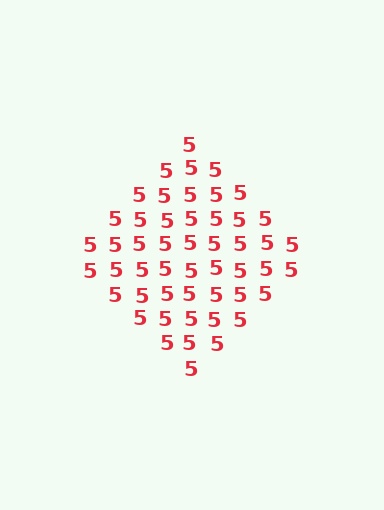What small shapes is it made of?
It is made of small digit 5's.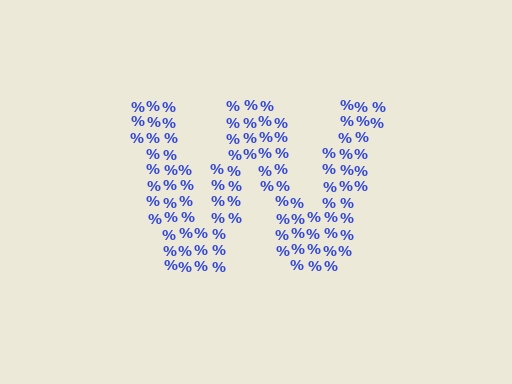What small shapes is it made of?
It is made of small percent signs.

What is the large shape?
The large shape is the letter W.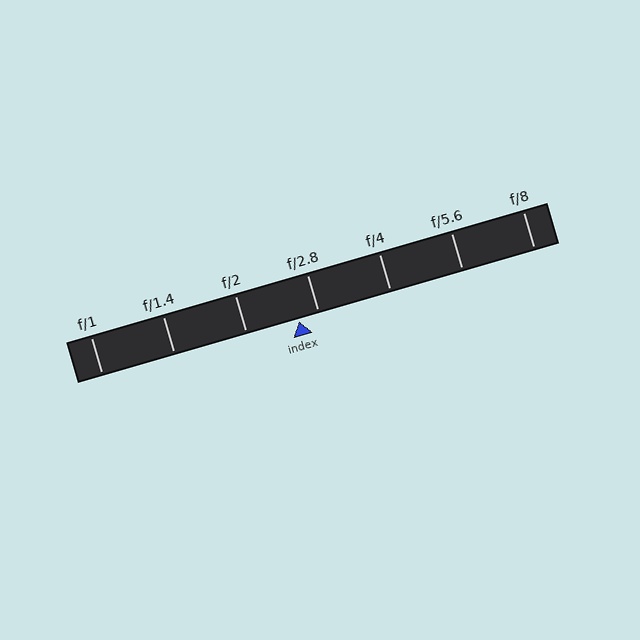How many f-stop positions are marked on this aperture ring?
There are 7 f-stop positions marked.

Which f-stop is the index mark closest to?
The index mark is closest to f/2.8.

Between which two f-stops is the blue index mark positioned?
The index mark is between f/2 and f/2.8.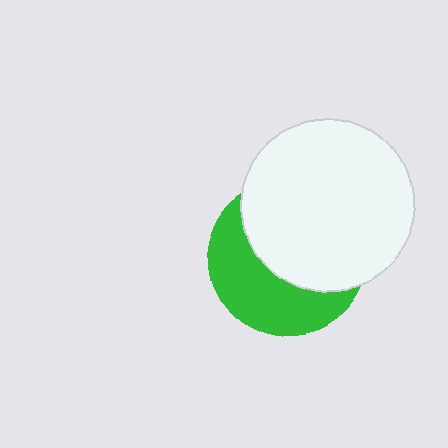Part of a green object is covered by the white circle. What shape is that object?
It is a circle.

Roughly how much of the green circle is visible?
A small part of it is visible (roughly 44%).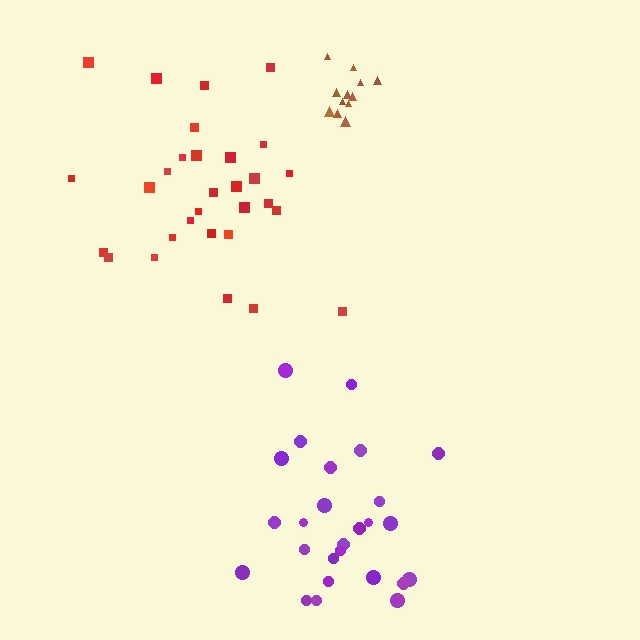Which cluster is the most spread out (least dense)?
Purple.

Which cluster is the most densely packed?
Brown.